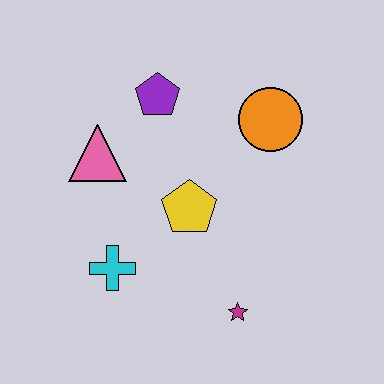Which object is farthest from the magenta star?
The purple pentagon is farthest from the magenta star.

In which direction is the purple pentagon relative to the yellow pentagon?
The purple pentagon is above the yellow pentagon.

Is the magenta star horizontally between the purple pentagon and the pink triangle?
No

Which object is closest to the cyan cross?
The yellow pentagon is closest to the cyan cross.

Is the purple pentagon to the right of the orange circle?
No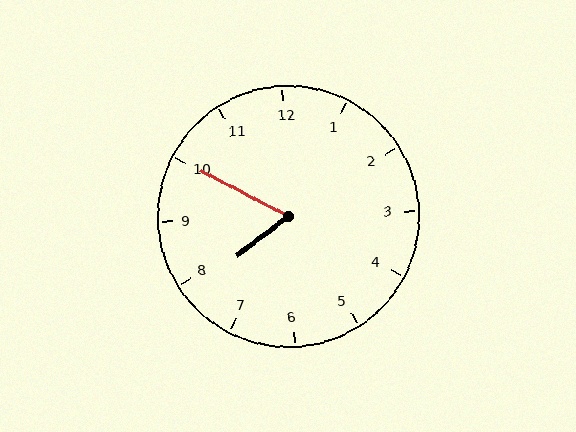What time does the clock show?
7:50.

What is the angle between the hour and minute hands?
Approximately 65 degrees.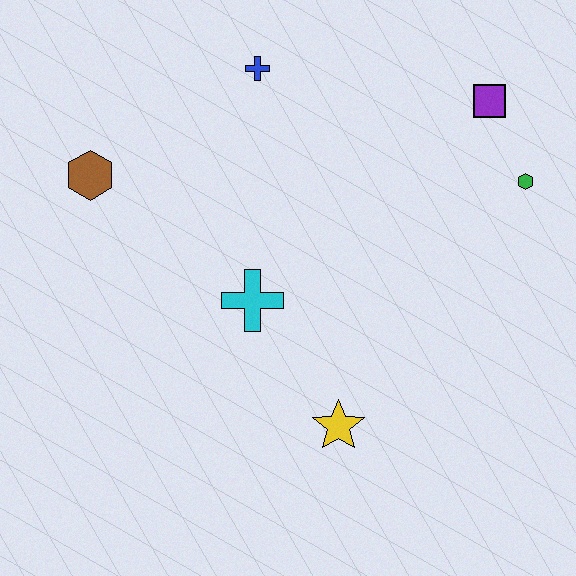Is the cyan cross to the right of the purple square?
No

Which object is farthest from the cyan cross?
The purple square is farthest from the cyan cross.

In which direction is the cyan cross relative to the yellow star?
The cyan cross is above the yellow star.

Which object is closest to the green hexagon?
The purple square is closest to the green hexagon.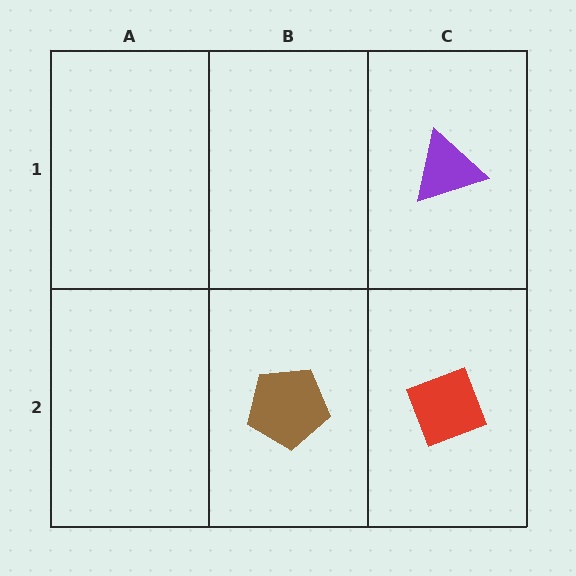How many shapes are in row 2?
2 shapes.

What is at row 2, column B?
A brown pentagon.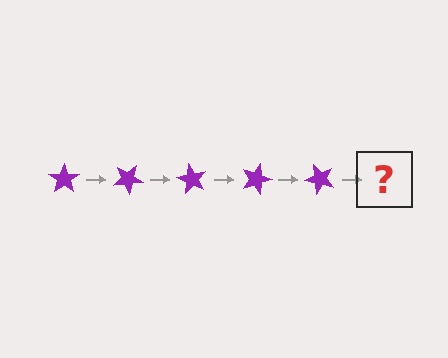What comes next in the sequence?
The next element should be a purple star rotated 150 degrees.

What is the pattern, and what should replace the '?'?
The pattern is that the star rotates 30 degrees each step. The '?' should be a purple star rotated 150 degrees.